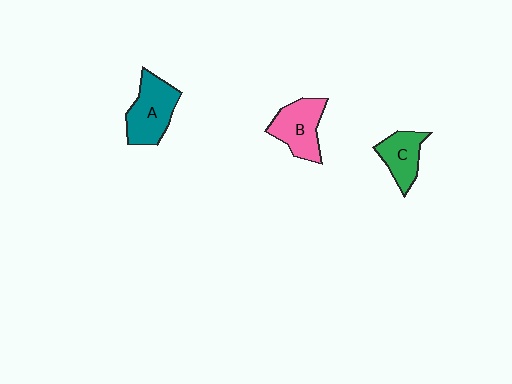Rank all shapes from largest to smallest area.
From largest to smallest: A (teal), B (pink), C (green).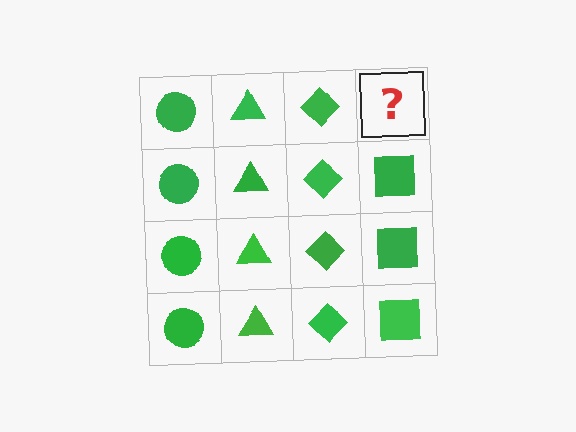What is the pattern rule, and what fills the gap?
The rule is that each column has a consistent shape. The gap should be filled with a green square.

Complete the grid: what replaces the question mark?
The question mark should be replaced with a green square.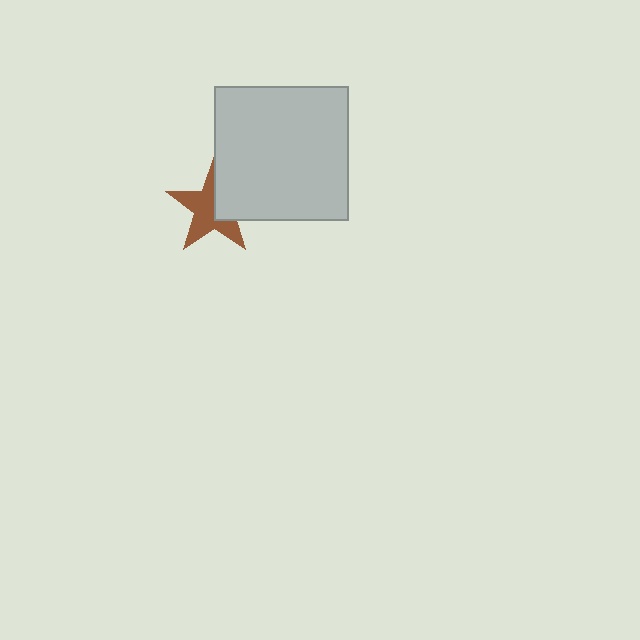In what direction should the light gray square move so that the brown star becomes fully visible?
The light gray square should move toward the upper-right. That is the shortest direction to clear the overlap and leave the brown star fully visible.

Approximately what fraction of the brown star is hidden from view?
Roughly 39% of the brown star is hidden behind the light gray square.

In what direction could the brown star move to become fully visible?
The brown star could move toward the lower-left. That would shift it out from behind the light gray square entirely.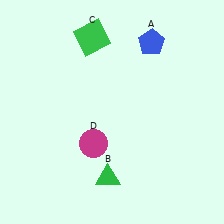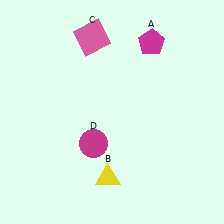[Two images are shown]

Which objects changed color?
A changed from blue to magenta. B changed from green to yellow. C changed from green to pink.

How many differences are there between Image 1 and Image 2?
There are 3 differences between the two images.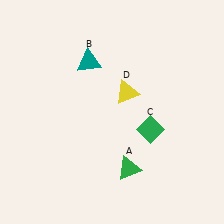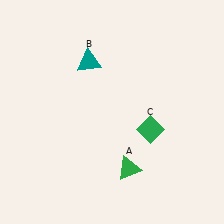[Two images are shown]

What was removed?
The yellow triangle (D) was removed in Image 2.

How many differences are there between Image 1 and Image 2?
There is 1 difference between the two images.